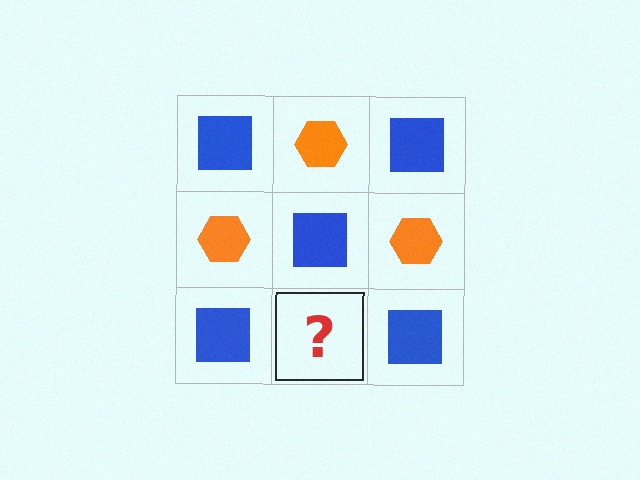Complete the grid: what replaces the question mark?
The question mark should be replaced with an orange hexagon.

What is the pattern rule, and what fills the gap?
The rule is that it alternates blue square and orange hexagon in a checkerboard pattern. The gap should be filled with an orange hexagon.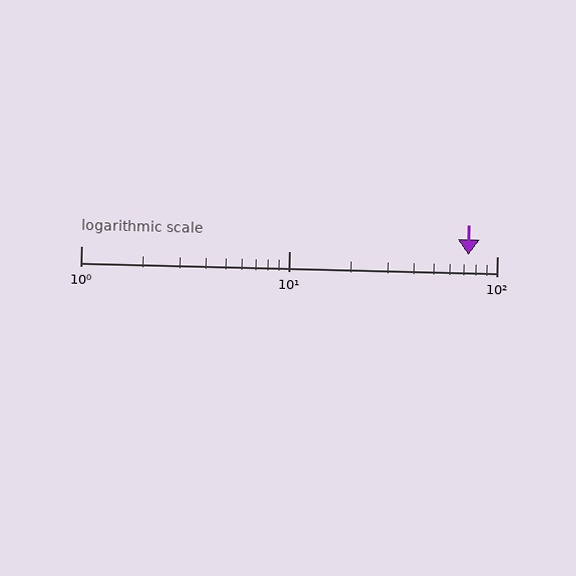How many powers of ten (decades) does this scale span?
The scale spans 2 decades, from 1 to 100.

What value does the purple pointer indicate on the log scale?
The pointer indicates approximately 73.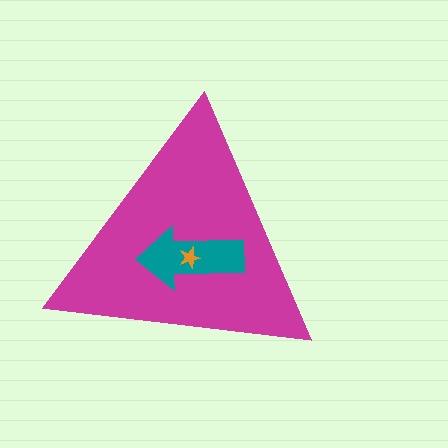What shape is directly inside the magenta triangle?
The teal arrow.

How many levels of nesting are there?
3.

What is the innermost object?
The orange star.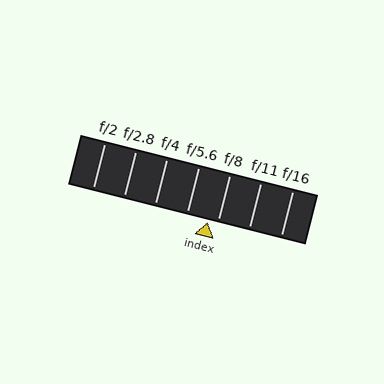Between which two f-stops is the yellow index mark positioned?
The index mark is between f/5.6 and f/8.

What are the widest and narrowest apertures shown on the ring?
The widest aperture shown is f/2 and the narrowest is f/16.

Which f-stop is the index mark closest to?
The index mark is closest to f/8.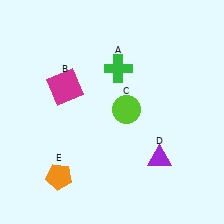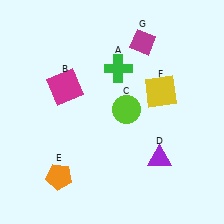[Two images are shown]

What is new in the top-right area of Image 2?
A magenta diamond (G) was added in the top-right area of Image 2.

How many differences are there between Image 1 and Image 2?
There are 2 differences between the two images.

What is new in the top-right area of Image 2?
A yellow square (F) was added in the top-right area of Image 2.